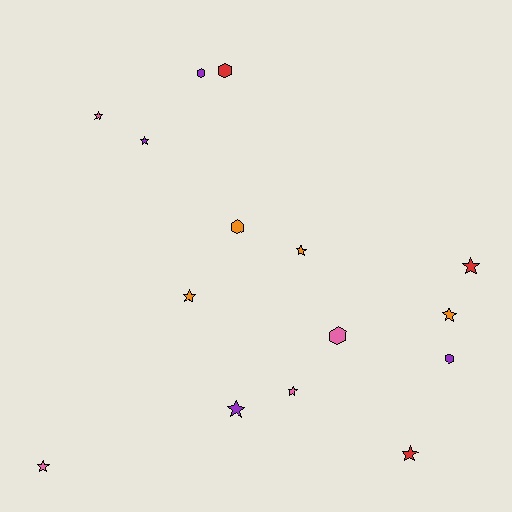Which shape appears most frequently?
Star, with 10 objects.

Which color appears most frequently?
Orange, with 4 objects.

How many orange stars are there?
There are 3 orange stars.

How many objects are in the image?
There are 15 objects.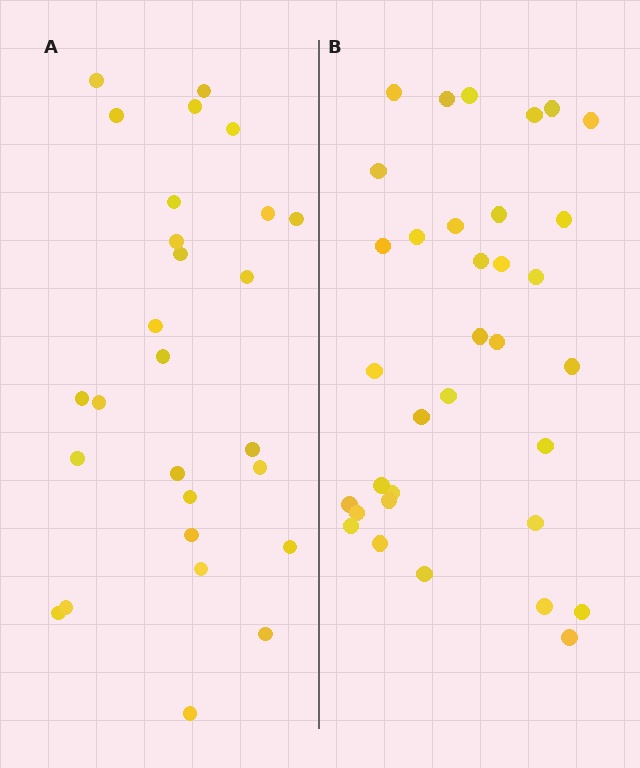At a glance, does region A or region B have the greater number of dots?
Region B (the right region) has more dots.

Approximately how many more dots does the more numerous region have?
Region B has roughly 8 or so more dots than region A.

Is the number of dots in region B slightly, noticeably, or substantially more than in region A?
Region B has noticeably more, but not dramatically so. The ratio is roughly 1.3 to 1.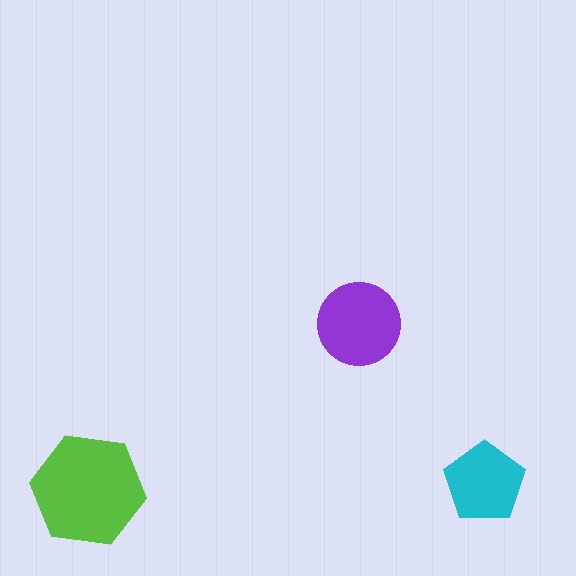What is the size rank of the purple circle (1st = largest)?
2nd.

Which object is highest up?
The purple circle is topmost.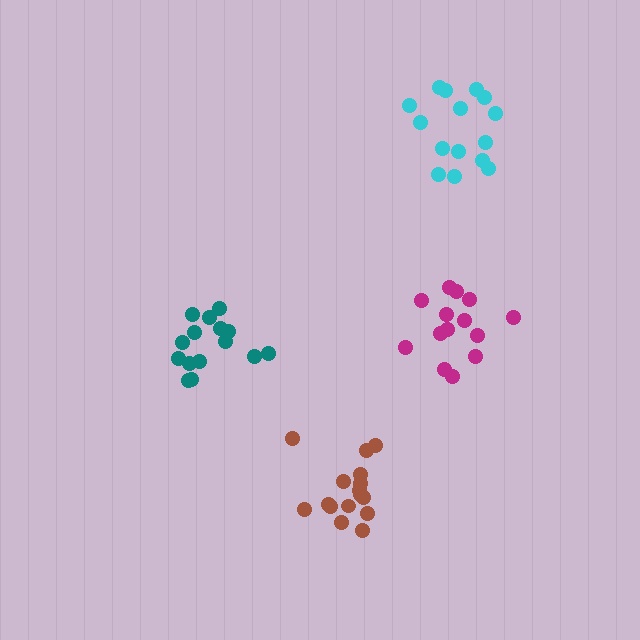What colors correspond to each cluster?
The clusters are colored: teal, magenta, brown, cyan.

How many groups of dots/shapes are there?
There are 4 groups.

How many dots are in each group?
Group 1: 15 dots, Group 2: 14 dots, Group 3: 16 dots, Group 4: 15 dots (60 total).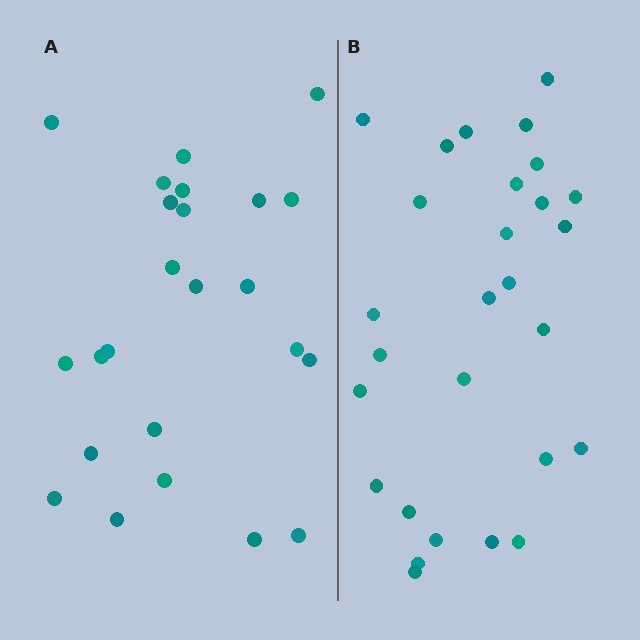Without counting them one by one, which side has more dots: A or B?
Region B (the right region) has more dots.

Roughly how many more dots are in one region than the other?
Region B has about 4 more dots than region A.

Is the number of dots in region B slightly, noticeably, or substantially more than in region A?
Region B has only slightly more — the two regions are fairly close. The ratio is roughly 1.2 to 1.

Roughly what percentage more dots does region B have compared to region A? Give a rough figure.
About 15% more.